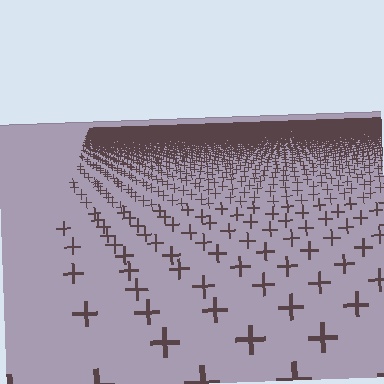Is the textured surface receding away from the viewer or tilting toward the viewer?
The surface is receding away from the viewer. Texture elements get smaller and denser toward the top.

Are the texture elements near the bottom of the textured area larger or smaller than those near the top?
Larger. Near the bottom, elements are closer to the viewer and appear at a bigger on-screen size.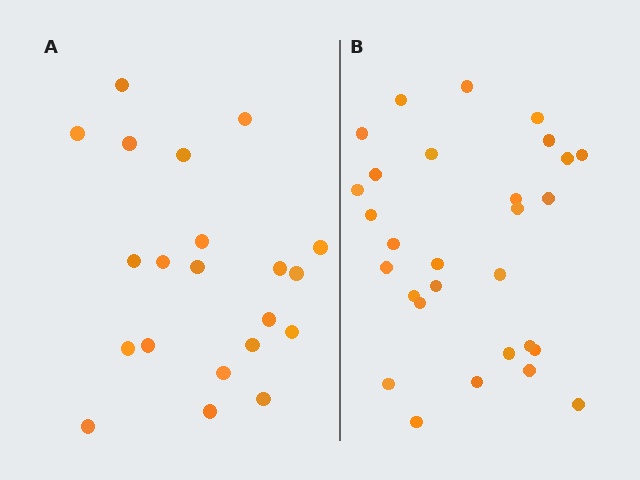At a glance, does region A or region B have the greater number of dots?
Region B (the right region) has more dots.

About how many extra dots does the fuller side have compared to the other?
Region B has roughly 8 or so more dots than region A.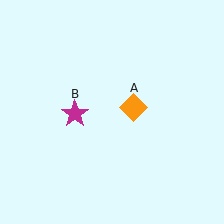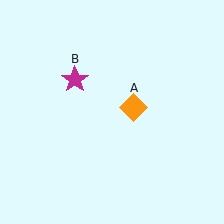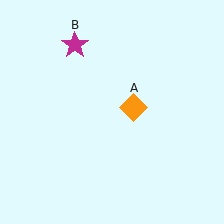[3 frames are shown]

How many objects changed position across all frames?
1 object changed position: magenta star (object B).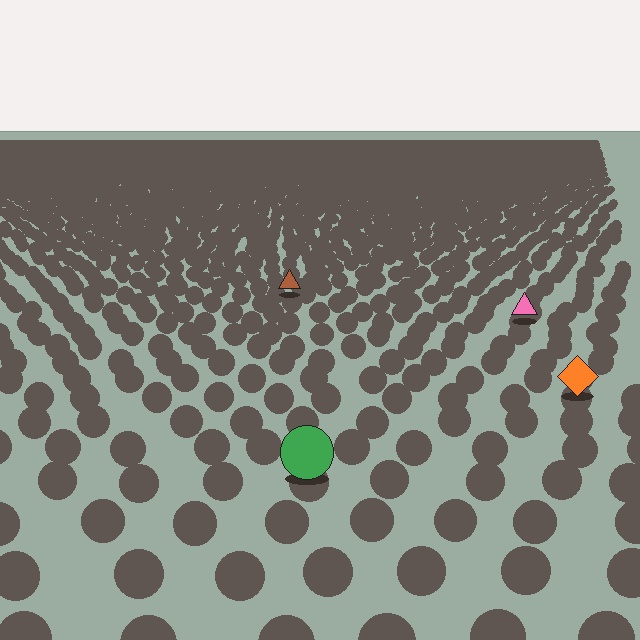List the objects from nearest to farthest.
From nearest to farthest: the green circle, the orange diamond, the pink triangle, the brown triangle.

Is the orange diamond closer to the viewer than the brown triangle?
Yes. The orange diamond is closer — you can tell from the texture gradient: the ground texture is coarser near it.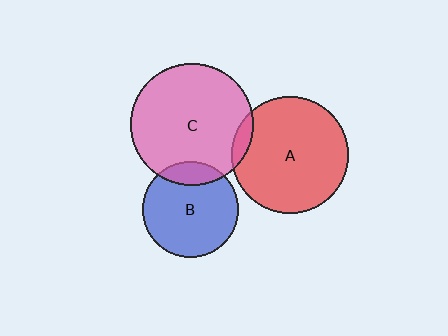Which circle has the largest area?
Circle C (pink).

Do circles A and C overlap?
Yes.